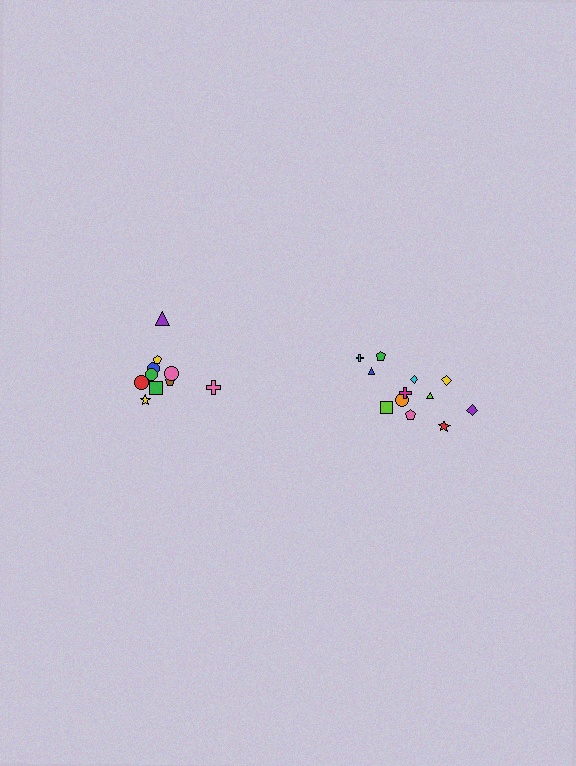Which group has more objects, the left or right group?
The right group.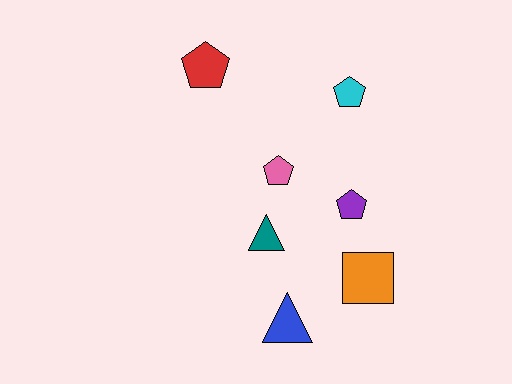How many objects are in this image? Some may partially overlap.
There are 7 objects.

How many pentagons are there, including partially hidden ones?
There are 4 pentagons.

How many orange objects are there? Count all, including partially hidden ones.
There is 1 orange object.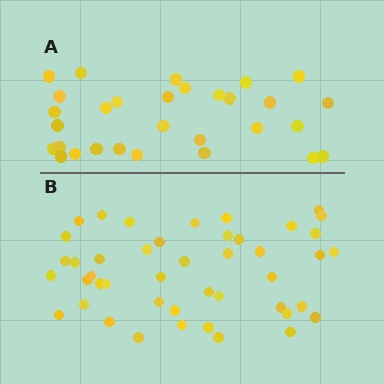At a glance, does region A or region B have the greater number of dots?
Region B (the bottom region) has more dots.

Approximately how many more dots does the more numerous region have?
Region B has approximately 15 more dots than region A.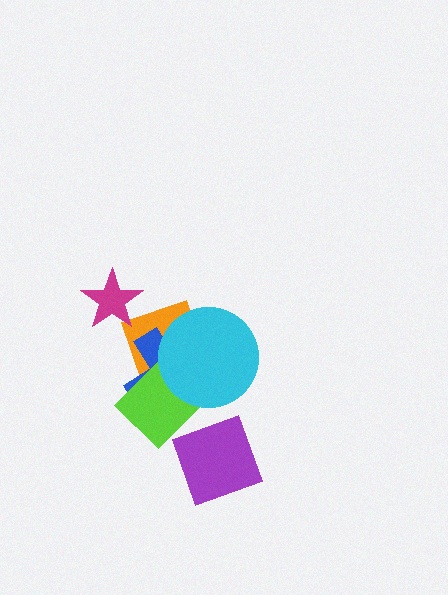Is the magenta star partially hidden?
No, no other shape covers it.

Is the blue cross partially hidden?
Yes, it is partially covered by another shape.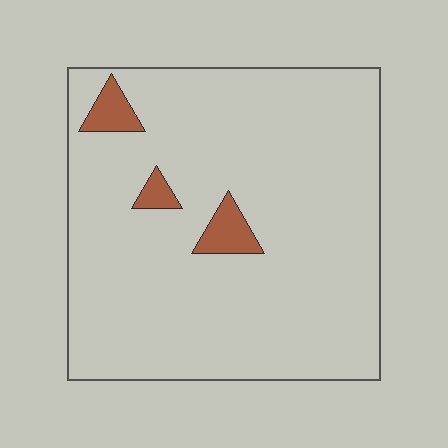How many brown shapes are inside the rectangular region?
3.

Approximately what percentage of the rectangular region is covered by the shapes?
Approximately 5%.